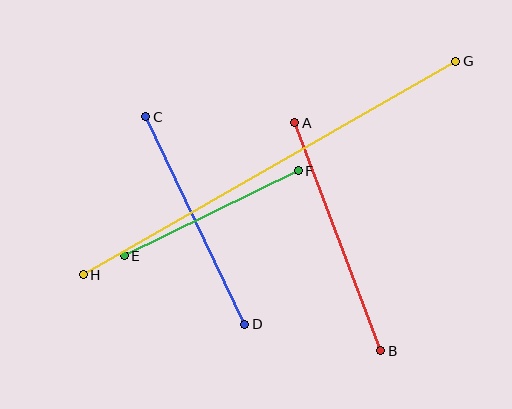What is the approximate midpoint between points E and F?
The midpoint is at approximately (211, 213) pixels.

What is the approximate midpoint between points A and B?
The midpoint is at approximately (338, 237) pixels.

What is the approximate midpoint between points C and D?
The midpoint is at approximately (195, 220) pixels.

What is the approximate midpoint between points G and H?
The midpoint is at approximately (270, 168) pixels.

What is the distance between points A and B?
The distance is approximately 244 pixels.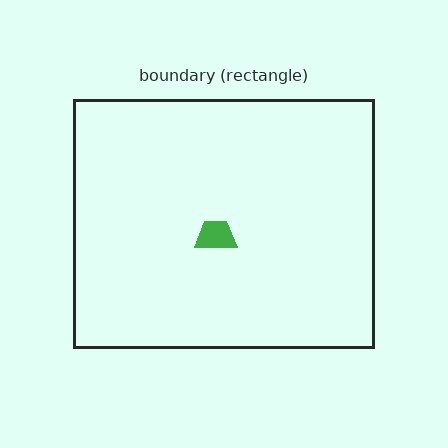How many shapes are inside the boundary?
1 inside, 0 outside.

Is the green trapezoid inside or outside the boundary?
Inside.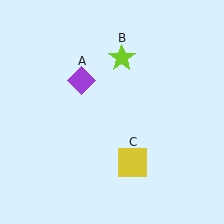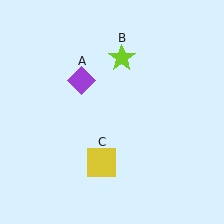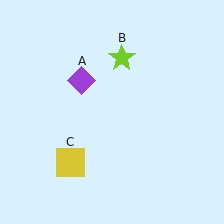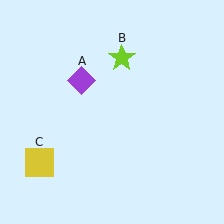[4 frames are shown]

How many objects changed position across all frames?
1 object changed position: yellow square (object C).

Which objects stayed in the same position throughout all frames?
Purple diamond (object A) and lime star (object B) remained stationary.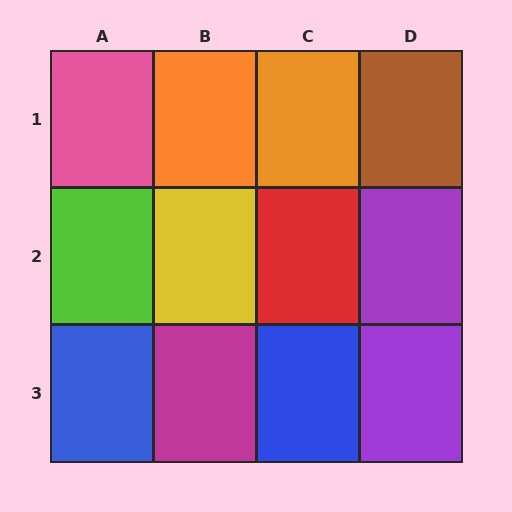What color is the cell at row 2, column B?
Yellow.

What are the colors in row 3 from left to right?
Blue, magenta, blue, purple.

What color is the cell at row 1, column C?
Orange.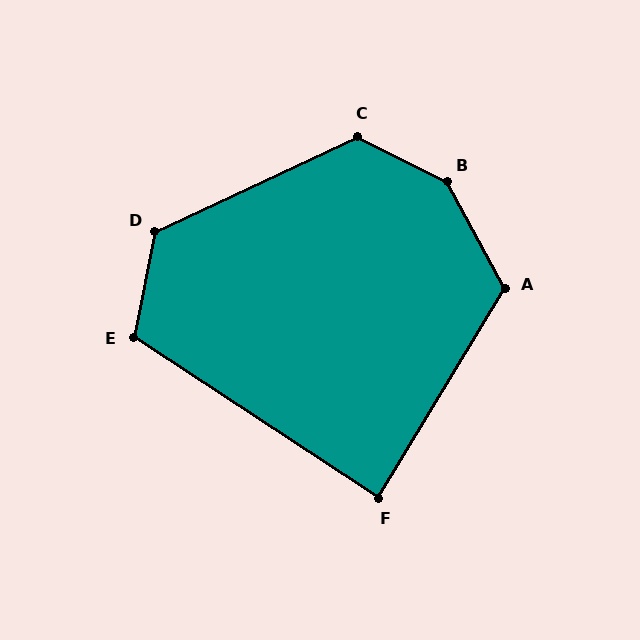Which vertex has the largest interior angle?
B, at approximately 145 degrees.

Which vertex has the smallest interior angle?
F, at approximately 88 degrees.